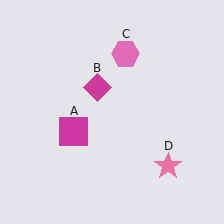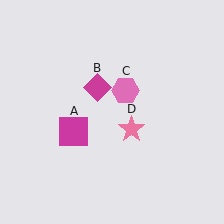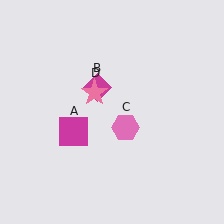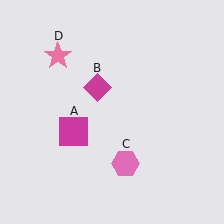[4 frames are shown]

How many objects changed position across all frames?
2 objects changed position: pink hexagon (object C), pink star (object D).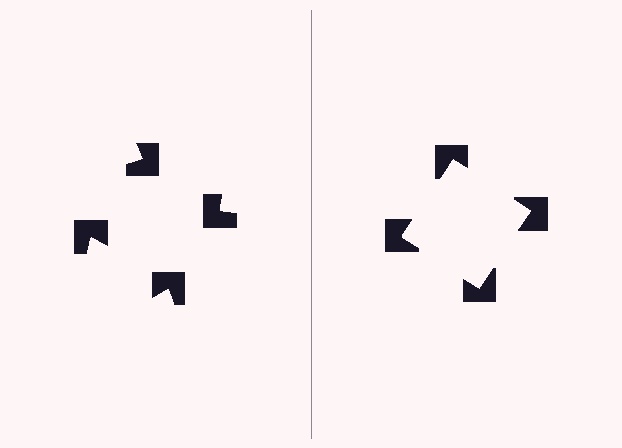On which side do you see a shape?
An illusory square appears on the right side. On the left side the wedge cuts are rotated, so no coherent shape forms.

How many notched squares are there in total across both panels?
8 — 4 on each side.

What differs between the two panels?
The notched squares are positioned identically on both sides; only the wedge orientations differ. On the right they align to a square; on the left they are misaligned.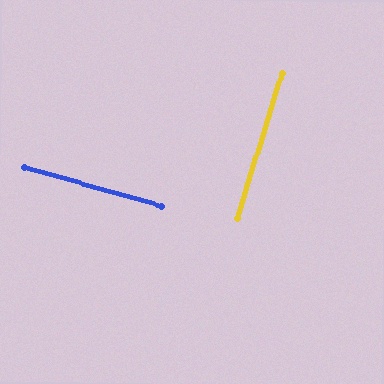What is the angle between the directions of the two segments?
Approximately 88 degrees.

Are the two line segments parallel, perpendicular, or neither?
Perpendicular — they meet at approximately 88°.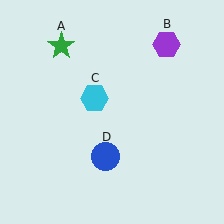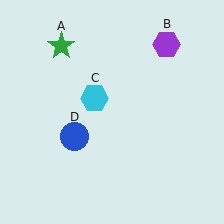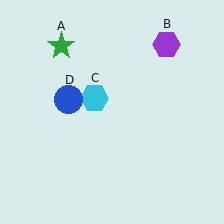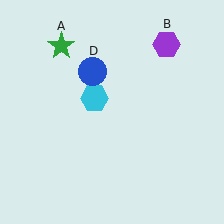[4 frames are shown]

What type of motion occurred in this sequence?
The blue circle (object D) rotated clockwise around the center of the scene.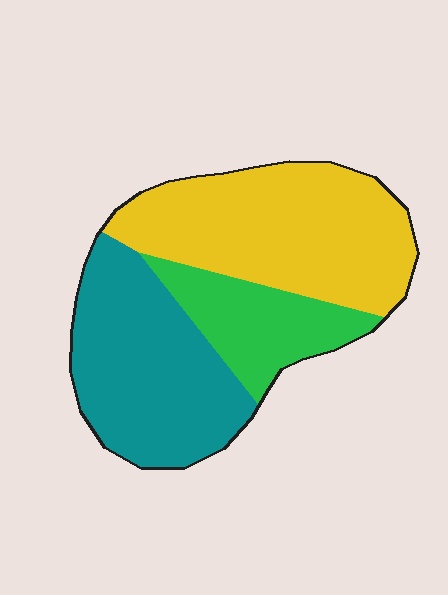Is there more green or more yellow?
Yellow.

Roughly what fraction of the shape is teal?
Teal covers roughly 35% of the shape.